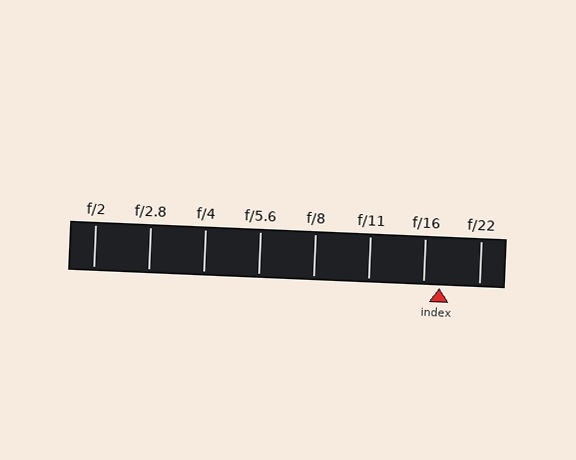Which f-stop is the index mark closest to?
The index mark is closest to f/16.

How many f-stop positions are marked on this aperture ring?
There are 8 f-stop positions marked.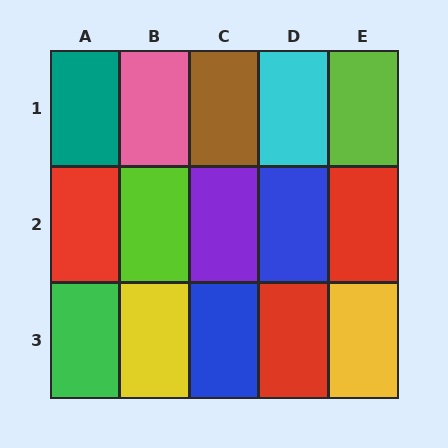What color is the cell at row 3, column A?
Green.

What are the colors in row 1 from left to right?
Teal, pink, brown, cyan, lime.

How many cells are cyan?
1 cell is cyan.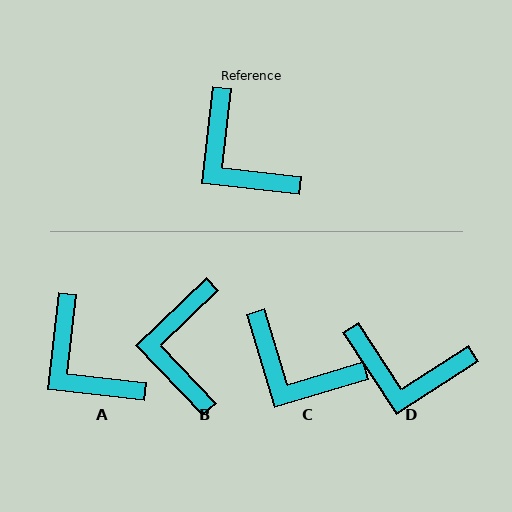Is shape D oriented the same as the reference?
No, it is off by about 40 degrees.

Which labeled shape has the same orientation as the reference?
A.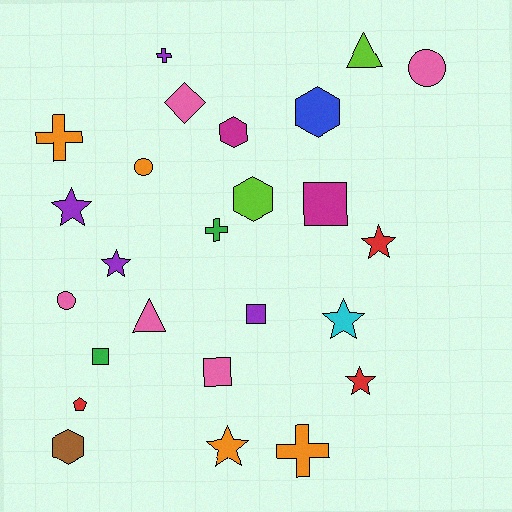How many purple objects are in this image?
There are 4 purple objects.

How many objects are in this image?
There are 25 objects.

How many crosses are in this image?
There are 4 crosses.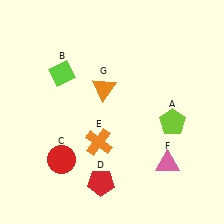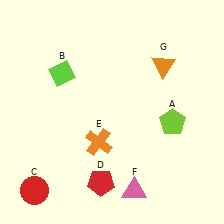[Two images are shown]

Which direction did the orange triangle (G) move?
The orange triangle (G) moved right.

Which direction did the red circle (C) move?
The red circle (C) moved down.